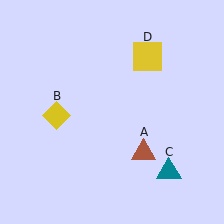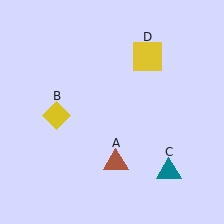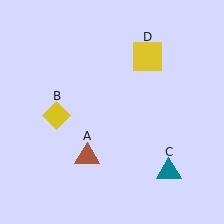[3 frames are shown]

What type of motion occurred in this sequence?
The brown triangle (object A) rotated clockwise around the center of the scene.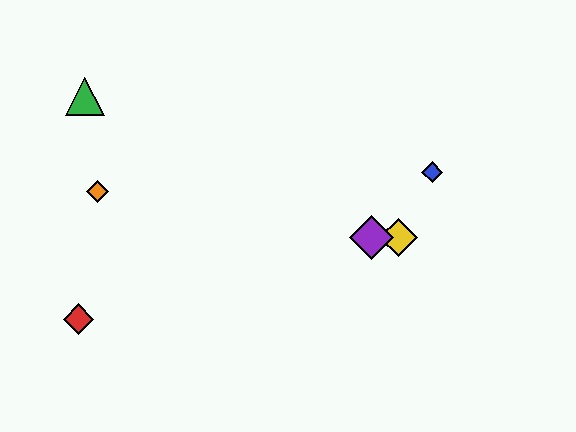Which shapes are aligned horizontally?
The yellow diamond, the purple diamond are aligned horizontally.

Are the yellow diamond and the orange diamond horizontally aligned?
No, the yellow diamond is at y≈238 and the orange diamond is at y≈191.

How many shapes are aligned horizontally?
2 shapes (the yellow diamond, the purple diamond) are aligned horizontally.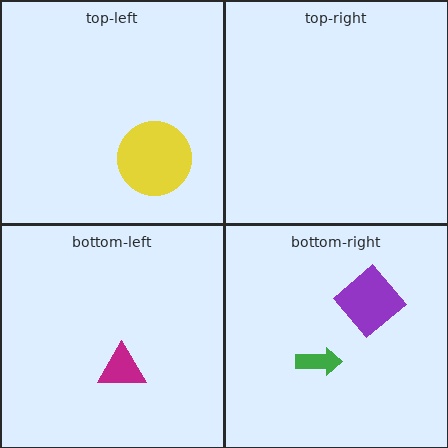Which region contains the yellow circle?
The top-left region.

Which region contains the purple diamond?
The bottom-right region.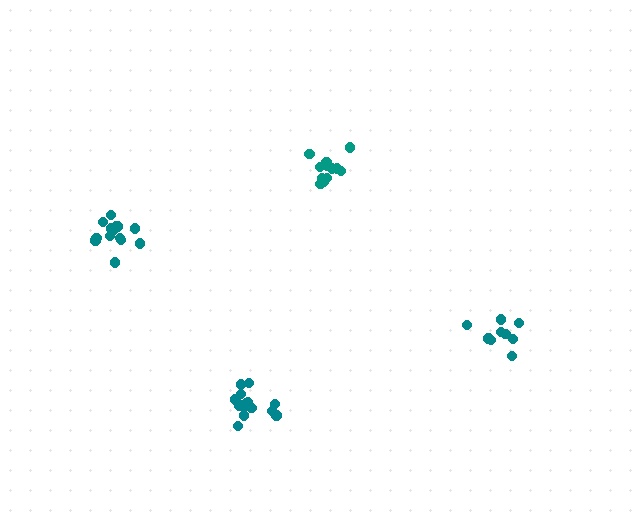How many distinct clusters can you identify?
There are 4 distinct clusters.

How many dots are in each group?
Group 1: 14 dots, Group 2: 9 dots, Group 3: 12 dots, Group 4: 14 dots (49 total).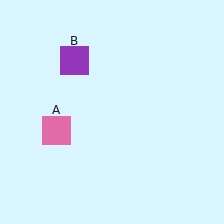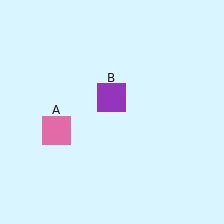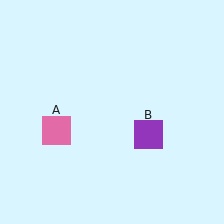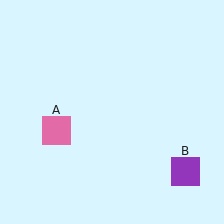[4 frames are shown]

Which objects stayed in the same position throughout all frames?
Pink square (object A) remained stationary.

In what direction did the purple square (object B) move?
The purple square (object B) moved down and to the right.